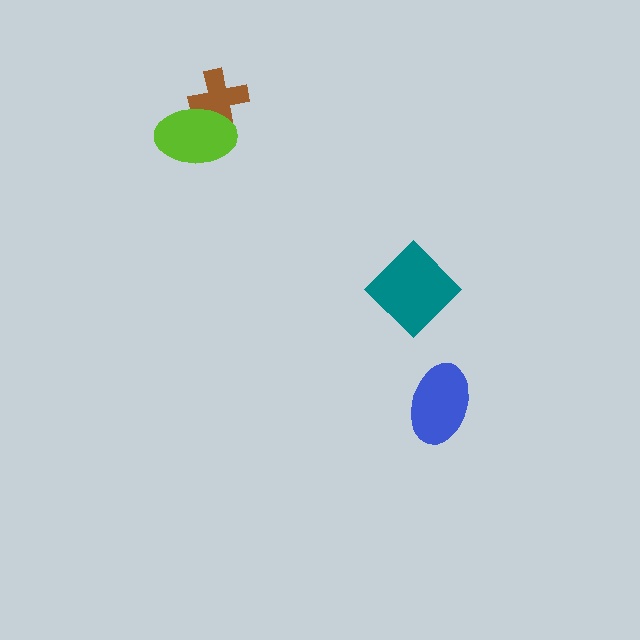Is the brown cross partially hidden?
Yes, it is partially covered by another shape.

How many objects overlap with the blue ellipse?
0 objects overlap with the blue ellipse.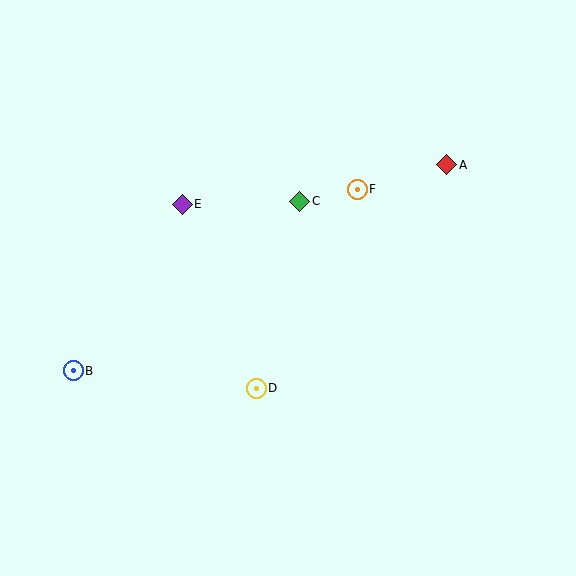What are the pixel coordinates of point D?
Point D is at (256, 388).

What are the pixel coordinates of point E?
Point E is at (182, 204).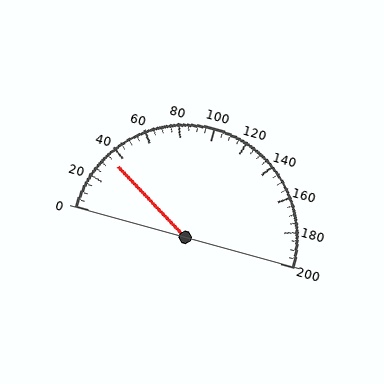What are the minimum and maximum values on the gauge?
The gauge ranges from 0 to 200.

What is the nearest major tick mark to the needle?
The nearest major tick mark is 40.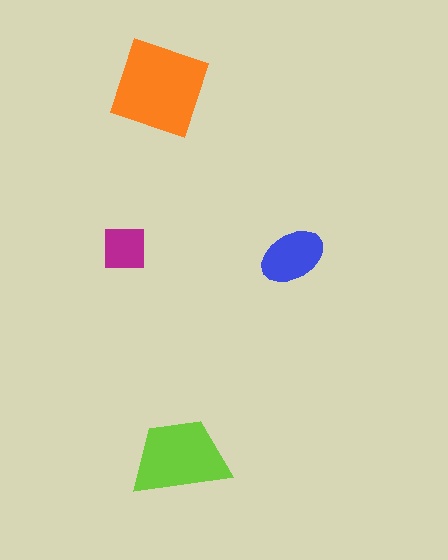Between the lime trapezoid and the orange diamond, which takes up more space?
The orange diamond.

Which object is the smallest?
The magenta square.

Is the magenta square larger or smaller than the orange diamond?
Smaller.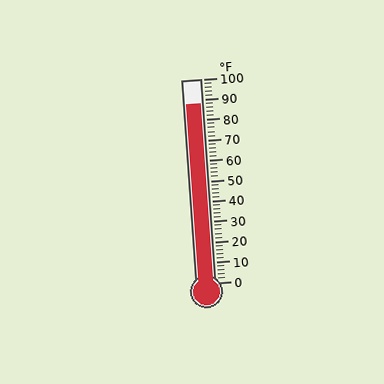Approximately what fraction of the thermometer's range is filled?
The thermometer is filled to approximately 90% of its range.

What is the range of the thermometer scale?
The thermometer scale ranges from 0°F to 100°F.